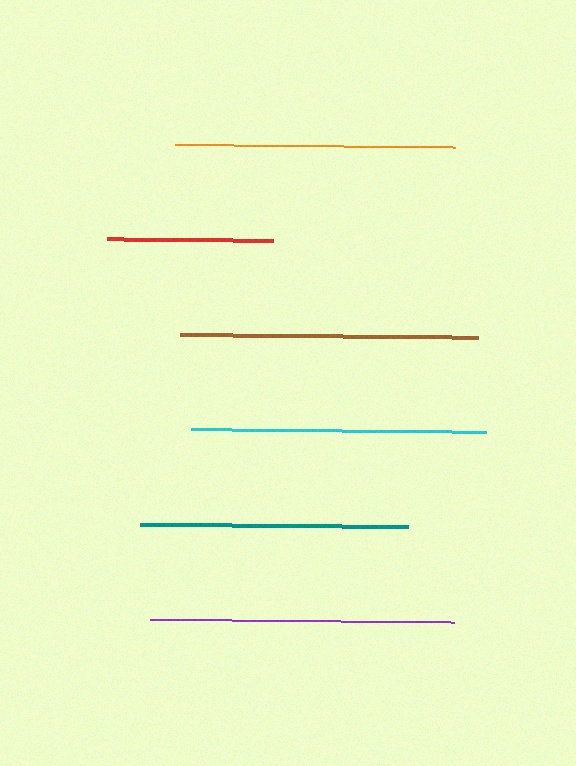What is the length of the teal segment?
The teal segment is approximately 268 pixels long.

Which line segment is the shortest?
The red line is the shortest at approximately 165 pixels.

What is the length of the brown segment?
The brown segment is approximately 298 pixels long.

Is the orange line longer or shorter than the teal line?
The orange line is longer than the teal line.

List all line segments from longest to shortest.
From longest to shortest: purple, brown, cyan, orange, teal, red.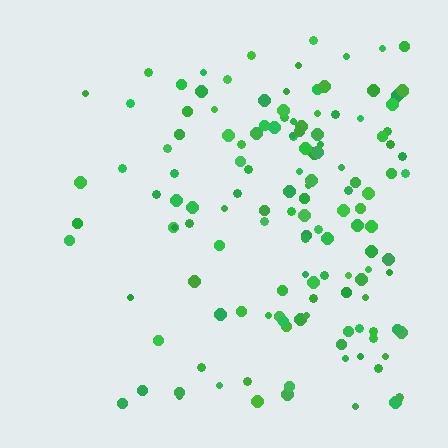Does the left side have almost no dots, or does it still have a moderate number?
Still a moderate number, just noticeably fewer than the right.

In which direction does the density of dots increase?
From left to right, with the right side densest.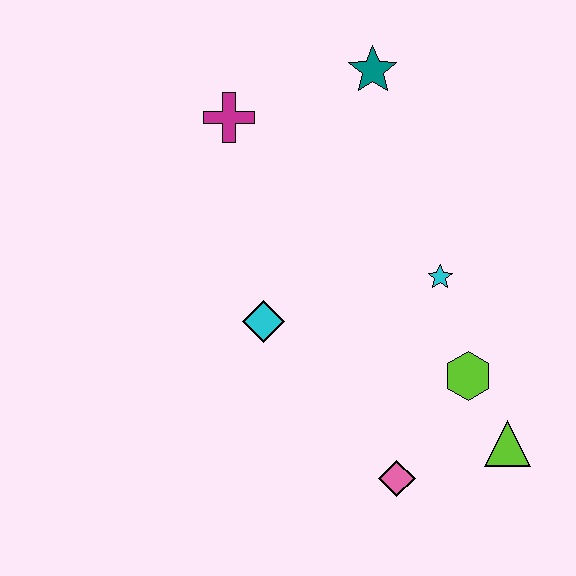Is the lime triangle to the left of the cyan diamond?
No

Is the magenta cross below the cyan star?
No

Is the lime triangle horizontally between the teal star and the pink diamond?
No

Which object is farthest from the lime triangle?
The magenta cross is farthest from the lime triangle.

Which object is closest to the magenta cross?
The teal star is closest to the magenta cross.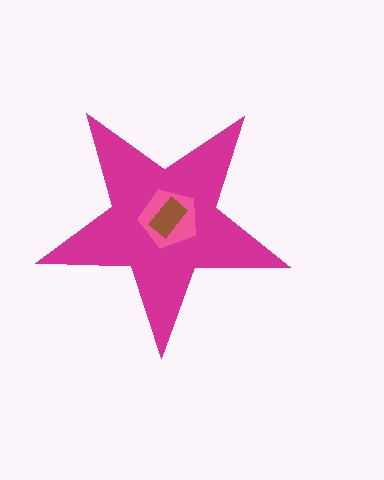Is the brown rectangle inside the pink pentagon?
Yes.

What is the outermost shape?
The magenta star.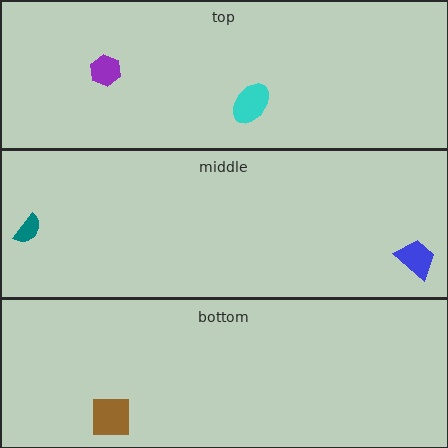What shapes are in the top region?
The purple hexagon, the cyan ellipse.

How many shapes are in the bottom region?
1.